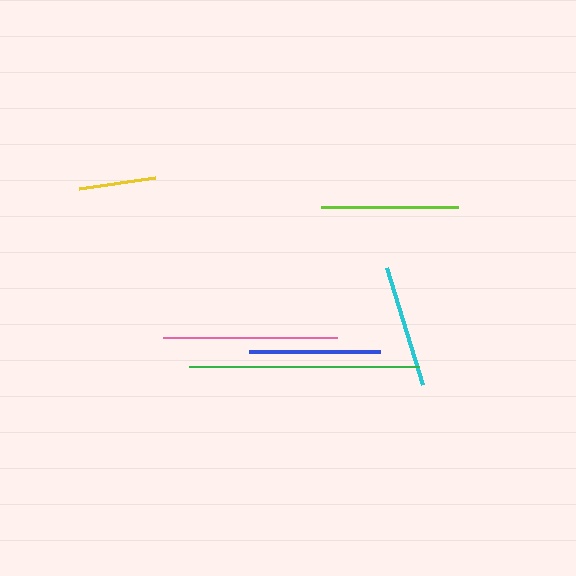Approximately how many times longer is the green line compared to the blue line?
The green line is approximately 1.8 times the length of the blue line.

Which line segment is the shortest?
The yellow line is the shortest at approximately 77 pixels.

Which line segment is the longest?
The green line is the longest at approximately 230 pixels.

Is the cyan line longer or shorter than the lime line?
The lime line is longer than the cyan line.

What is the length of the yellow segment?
The yellow segment is approximately 77 pixels long.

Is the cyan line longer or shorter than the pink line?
The pink line is longer than the cyan line.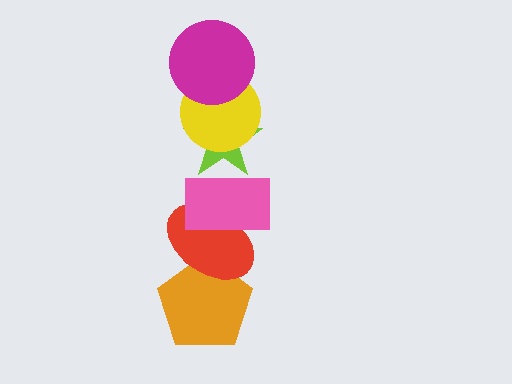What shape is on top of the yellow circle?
The magenta circle is on top of the yellow circle.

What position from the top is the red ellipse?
The red ellipse is 5th from the top.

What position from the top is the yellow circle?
The yellow circle is 2nd from the top.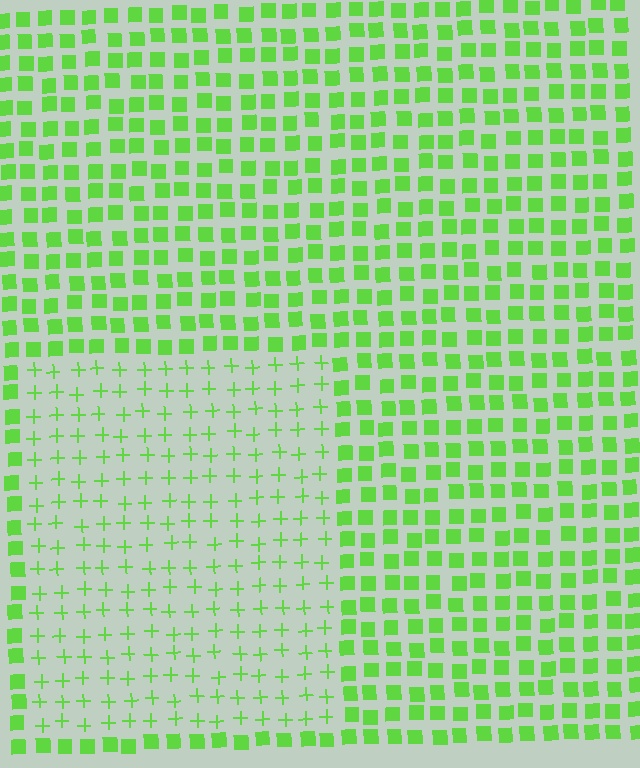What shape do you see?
I see a rectangle.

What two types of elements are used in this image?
The image uses plus signs inside the rectangle region and squares outside it.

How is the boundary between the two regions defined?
The boundary is defined by a change in element shape: plus signs inside vs. squares outside. All elements share the same color and spacing.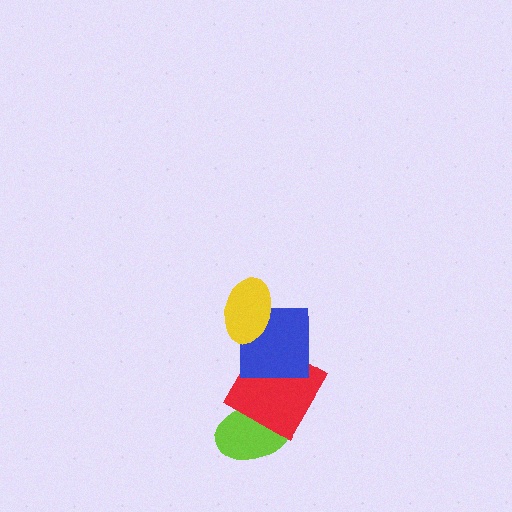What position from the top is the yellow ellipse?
The yellow ellipse is 1st from the top.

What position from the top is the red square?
The red square is 3rd from the top.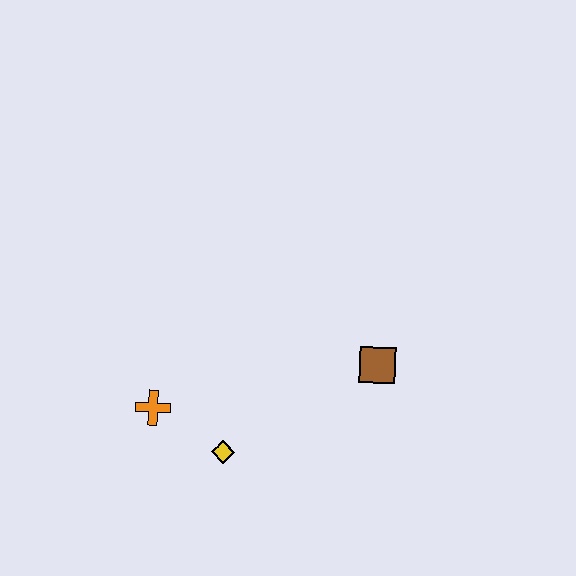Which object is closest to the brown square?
The yellow diamond is closest to the brown square.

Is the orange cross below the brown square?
Yes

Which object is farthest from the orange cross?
The brown square is farthest from the orange cross.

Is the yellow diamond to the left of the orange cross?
No